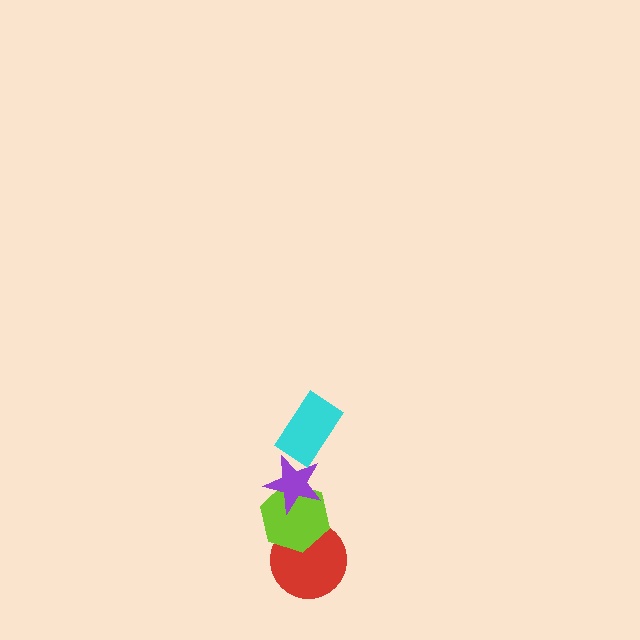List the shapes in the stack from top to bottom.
From top to bottom: the cyan rectangle, the purple star, the lime hexagon, the red circle.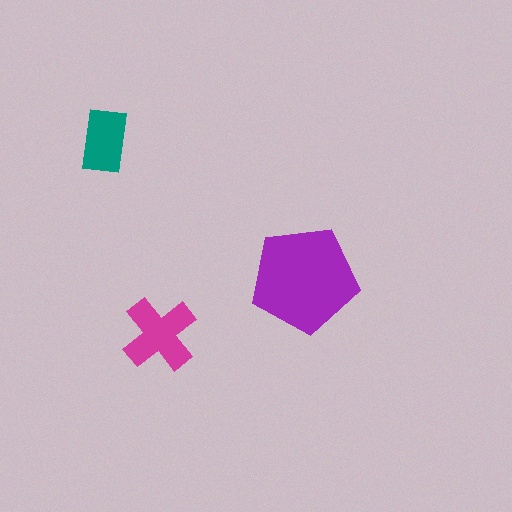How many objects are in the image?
There are 3 objects in the image.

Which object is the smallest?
The teal rectangle.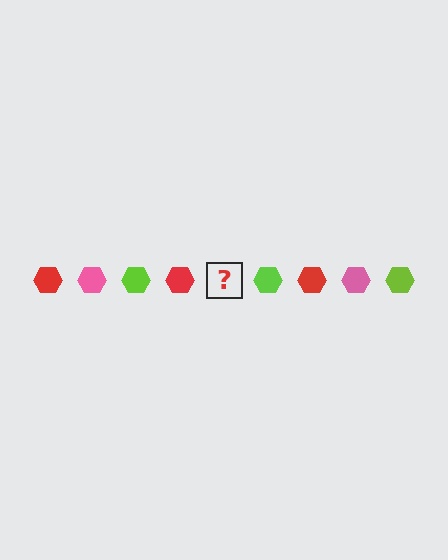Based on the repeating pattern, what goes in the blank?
The blank should be a pink hexagon.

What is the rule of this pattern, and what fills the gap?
The rule is that the pattern cycles through red, pink, lime hexagons. The gap should be filled with a pink hexagon.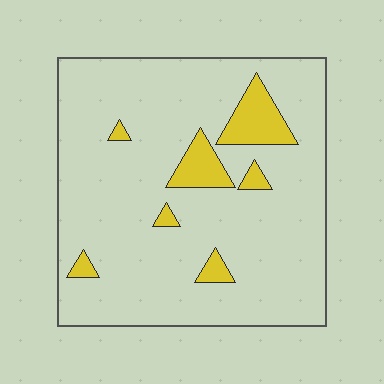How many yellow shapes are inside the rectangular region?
7.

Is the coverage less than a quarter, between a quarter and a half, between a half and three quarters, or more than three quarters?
Less than a quarter.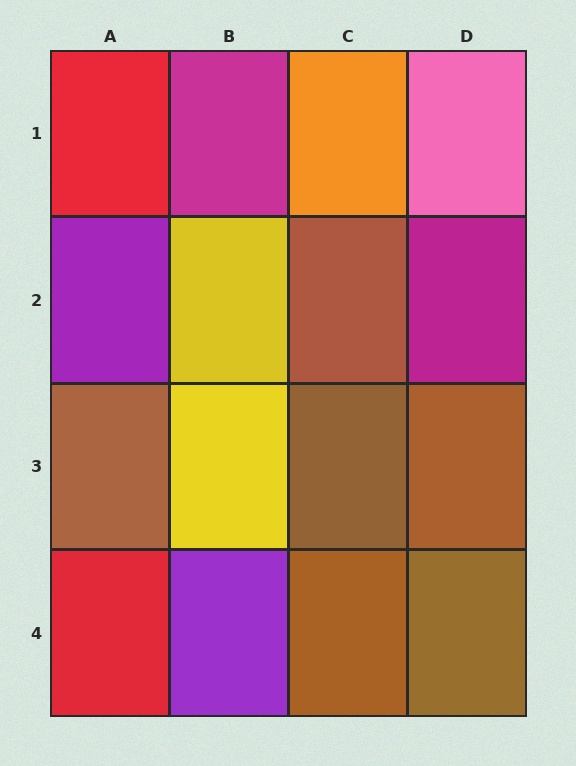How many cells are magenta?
2 cells are magenta.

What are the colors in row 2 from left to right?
Purple, yellow, brown, magenta.